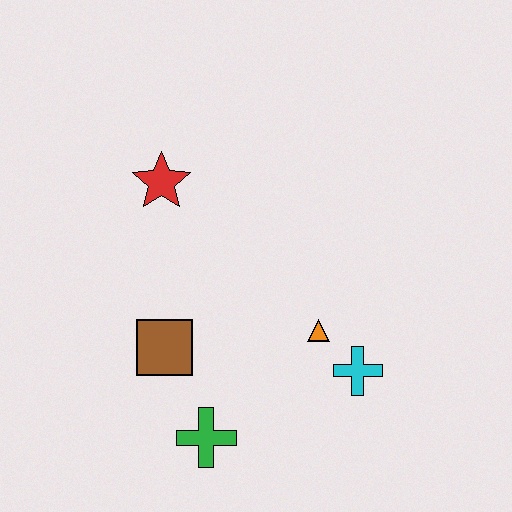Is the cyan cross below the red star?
Yes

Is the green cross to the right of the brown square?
Yes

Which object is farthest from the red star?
The cyan cross is farthest from the red star.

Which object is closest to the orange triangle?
The cyan cross is closest to the orange triangle.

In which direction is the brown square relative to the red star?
The brown square is below the red star.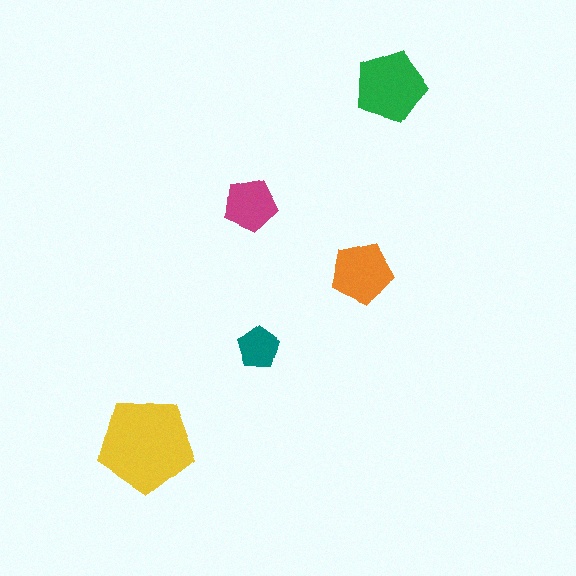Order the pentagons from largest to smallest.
the yellow one, the green one, the orange one, the magenta one, the teal one.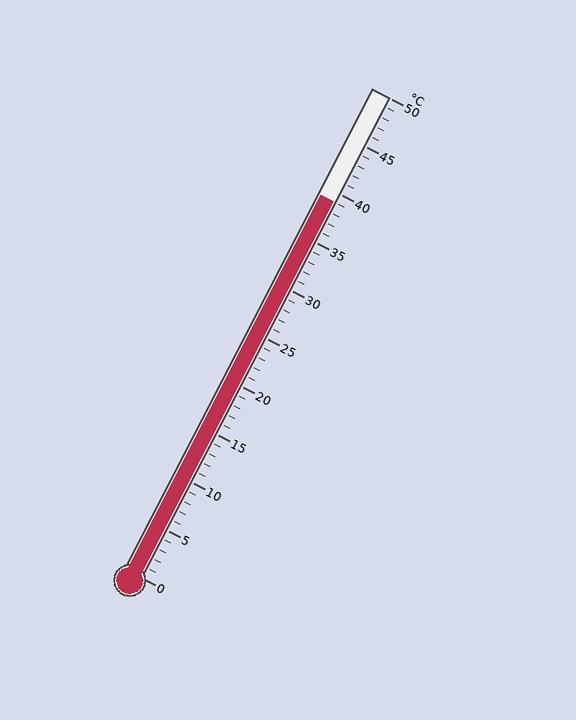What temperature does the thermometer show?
The thermometer shows approximately 39°C.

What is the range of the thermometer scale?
The thermometer scale ranges from 0°C to 50°C.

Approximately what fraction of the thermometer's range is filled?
The thermometer is filled to approximately 80% of its range.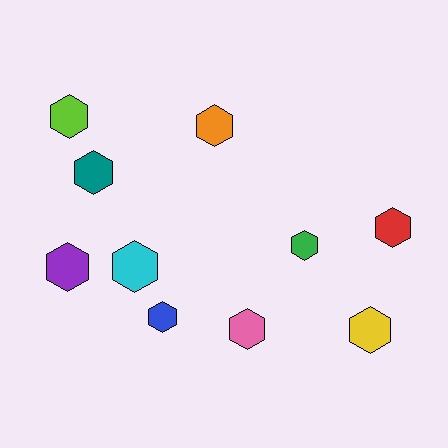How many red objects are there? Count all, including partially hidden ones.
There is 1 red object.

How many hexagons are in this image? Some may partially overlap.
There are 10 hexagons.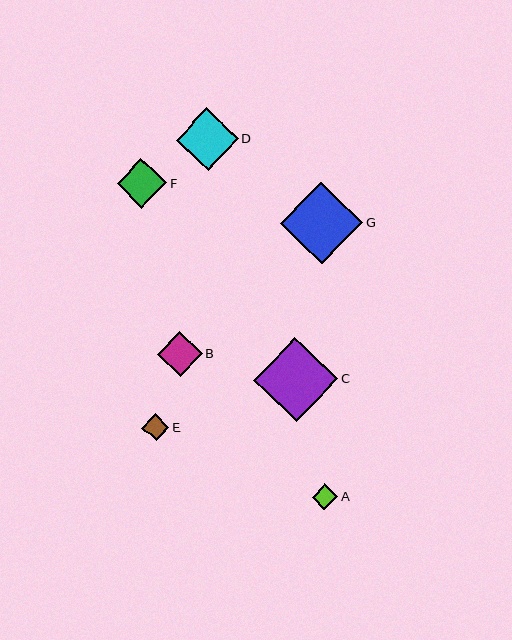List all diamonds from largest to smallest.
From largest to smallest: C, G, D, F, B, E, A.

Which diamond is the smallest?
Diamond A is the smallest with a size of approximately 25 pixels.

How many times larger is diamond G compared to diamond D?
Diamond G is approximately 1.3 times the size of diamond D.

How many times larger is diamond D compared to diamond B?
Diamond D is approximately 1.4 times the size of diamond B.